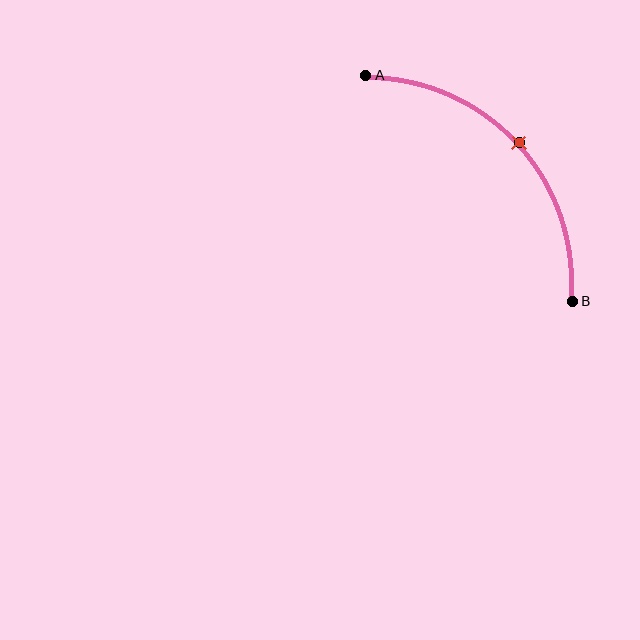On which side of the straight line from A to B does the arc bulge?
The arc bulges above and to the right of the straight line connecting A and B.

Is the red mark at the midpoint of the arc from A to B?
Yes. The red mark lies on the arc at equal arc-length from both A and B — it is the arc midpoint.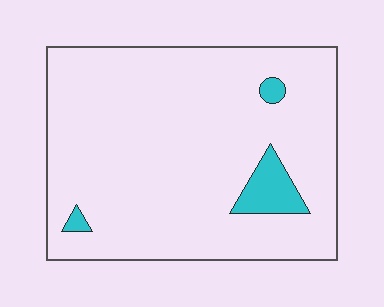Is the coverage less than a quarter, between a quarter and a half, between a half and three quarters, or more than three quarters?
Less than a quarter.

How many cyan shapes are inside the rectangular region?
3.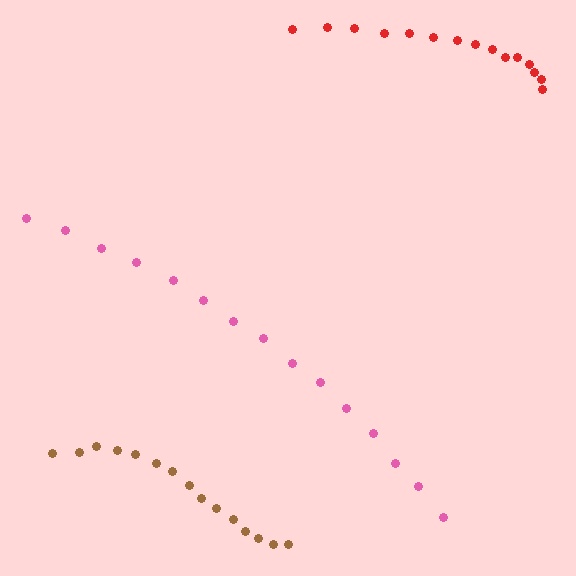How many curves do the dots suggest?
There are 3 distinct paths.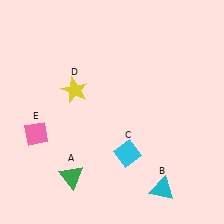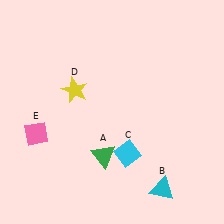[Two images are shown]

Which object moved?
The green triangle (A) moved right.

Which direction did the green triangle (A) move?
The green triangle (A) moved right.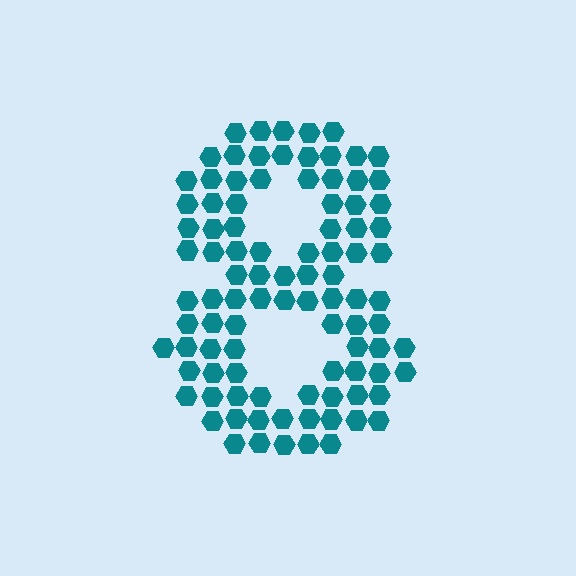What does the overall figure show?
The overall figure shows the digit 8.